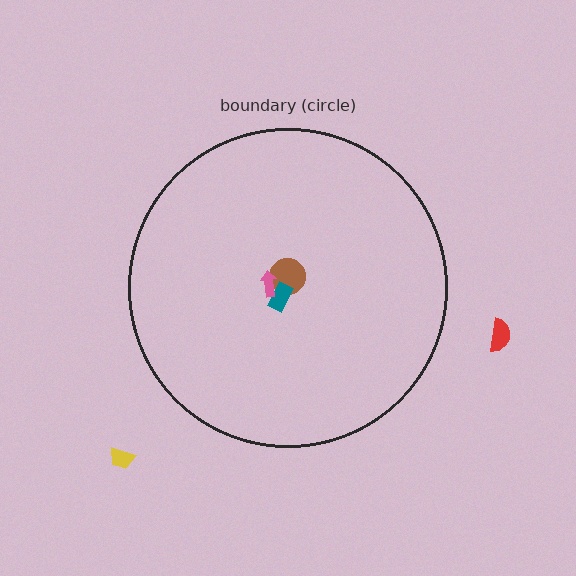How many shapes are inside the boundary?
3 inside, 2 outside.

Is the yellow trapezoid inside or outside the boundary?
Outside.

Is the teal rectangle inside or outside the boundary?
Inside.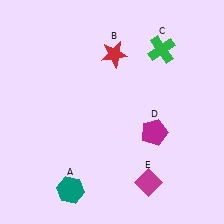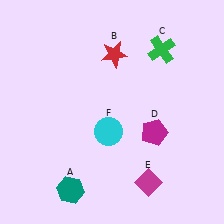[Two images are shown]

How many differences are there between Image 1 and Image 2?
There is 1 difference between the two images.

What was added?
A cyan circle (F) was added in Image 2.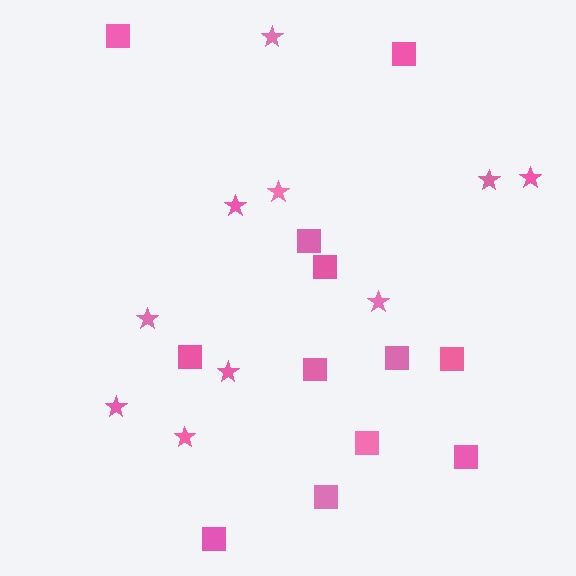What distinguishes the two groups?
There are 2 groups: one group of stars (10) and one group of squares (12).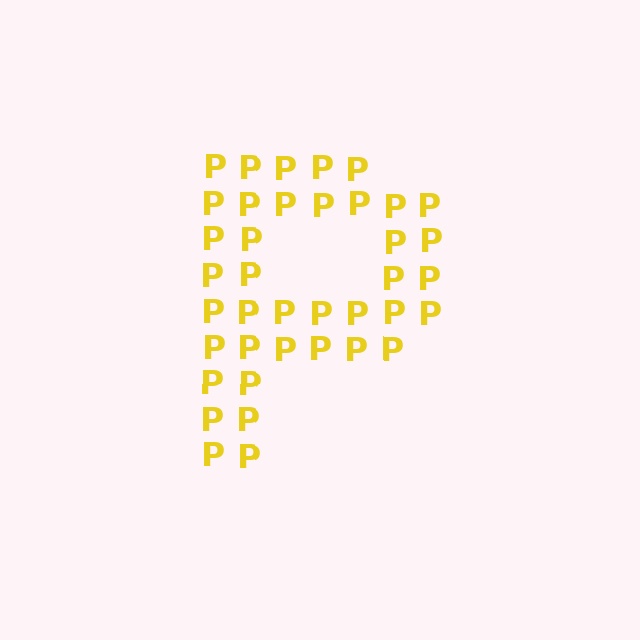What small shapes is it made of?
It is made of small letter P's.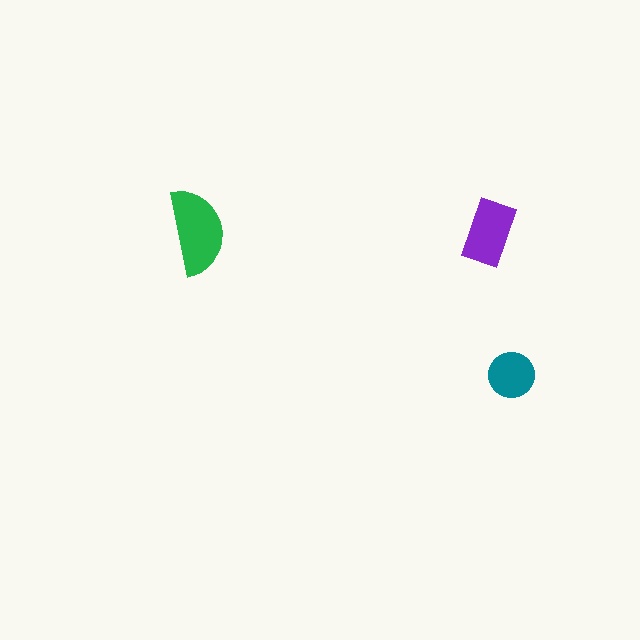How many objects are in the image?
There are 3 objects in the image.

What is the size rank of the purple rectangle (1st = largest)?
2nd.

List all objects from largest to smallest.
The green semicircle, the purple rectangle, the teal circle.